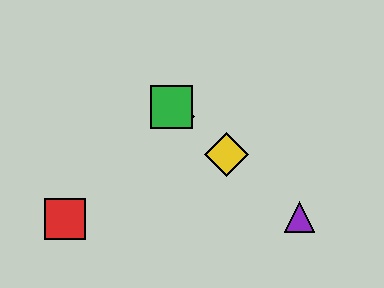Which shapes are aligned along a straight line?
The blue diamond, the green square, the yellow diamond, the purple triangle are aligned along a straight line.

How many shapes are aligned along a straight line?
4 shapes (the blue diamond, the green square, the yellow diamond, the purple triangle) are aligned along a straight line.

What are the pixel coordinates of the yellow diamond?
The yellow diamond is at (227, 155).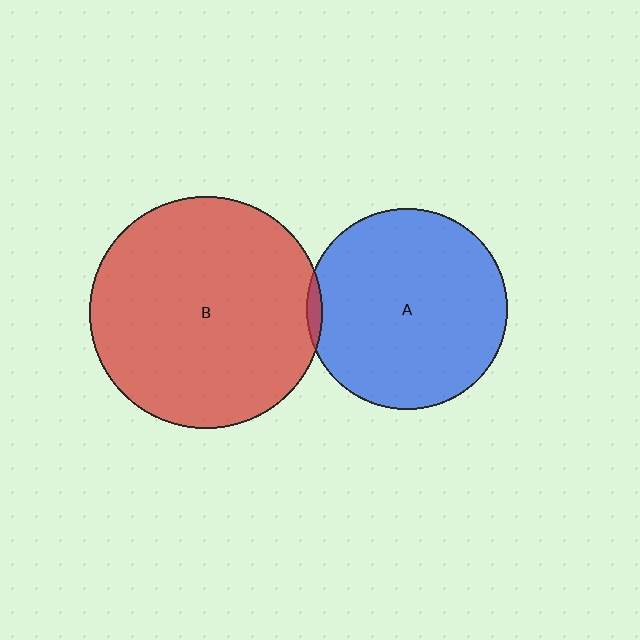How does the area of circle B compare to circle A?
Approximately 1.3 times.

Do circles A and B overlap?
Yes.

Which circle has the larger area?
Circle B (red).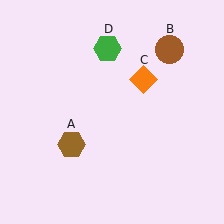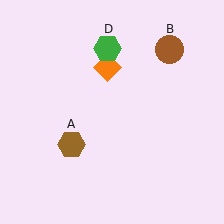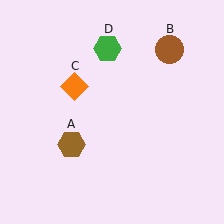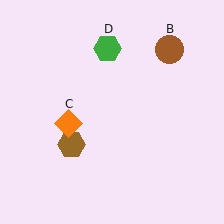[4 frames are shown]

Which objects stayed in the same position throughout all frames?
Brown hexagon (object A) and brown circle (object B) and green hexagon (object D) remained stationary.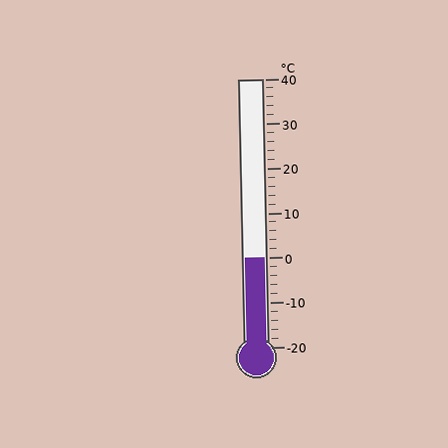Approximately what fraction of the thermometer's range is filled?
The thermometer is filled to approximately 35% of its range.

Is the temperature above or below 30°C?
The temperature is below 30°C.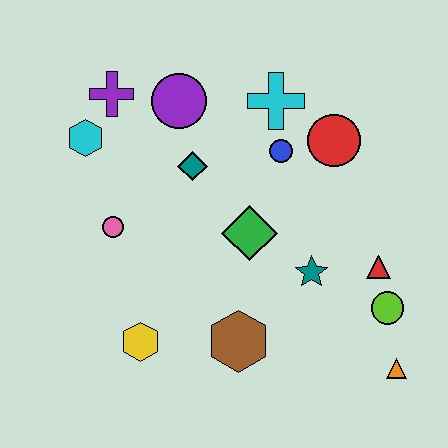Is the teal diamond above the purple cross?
No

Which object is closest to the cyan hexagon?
The purple cross is closest to the cyan hexagon.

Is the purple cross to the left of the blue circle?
Yes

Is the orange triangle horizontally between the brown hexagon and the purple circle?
No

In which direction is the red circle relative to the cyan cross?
The red circle is to the right of the cyan cross.